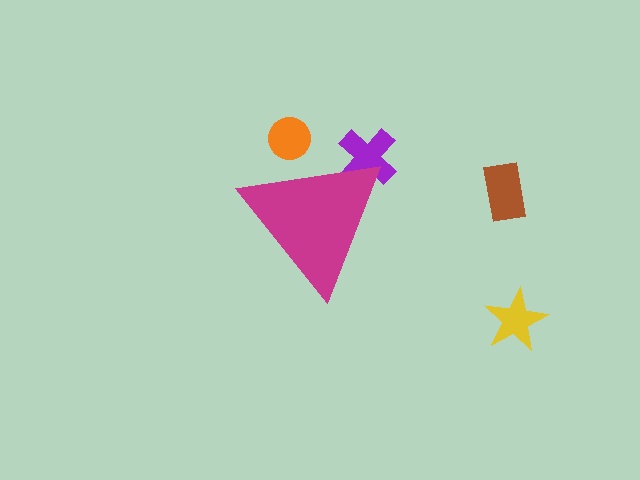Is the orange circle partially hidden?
Yes, the orange circle is partially hidden behind the magenta triangle.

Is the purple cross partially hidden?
Yes, the purple cross is partially hidden behind the magenta triangle.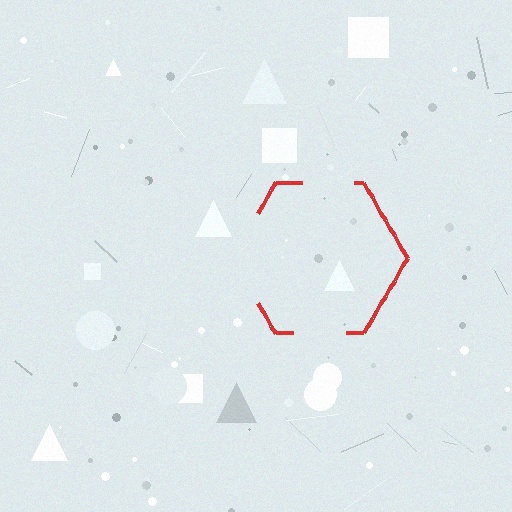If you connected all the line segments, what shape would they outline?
They would outline a hexagon.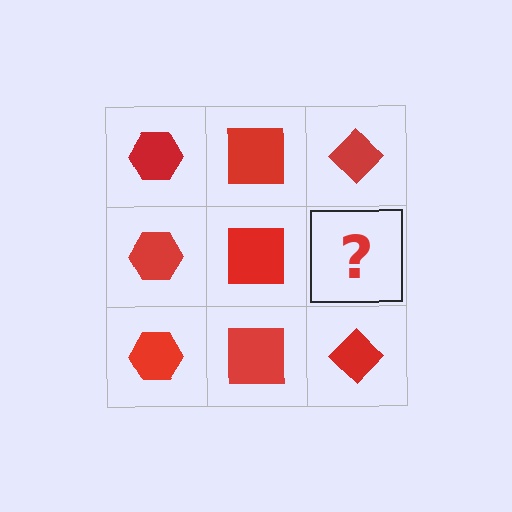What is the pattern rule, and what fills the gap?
The rule is that each column has a consistent shape. The gap should be filled with a red diamond.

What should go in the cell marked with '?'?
The missing cell should contain a red diamond.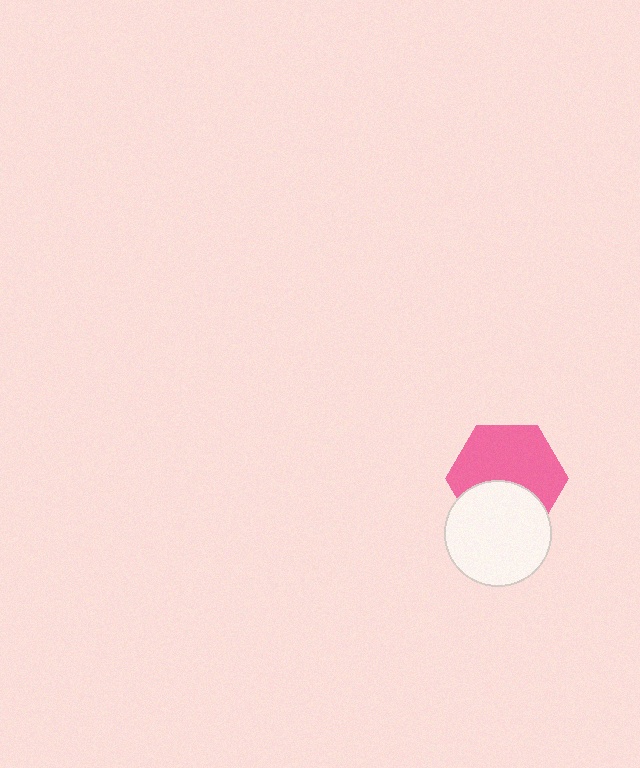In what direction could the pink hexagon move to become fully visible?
The pink hexagon could move up. That would shift it out from behind the white circle entirely.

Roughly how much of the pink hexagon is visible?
About half of it is visible (roughly 63%).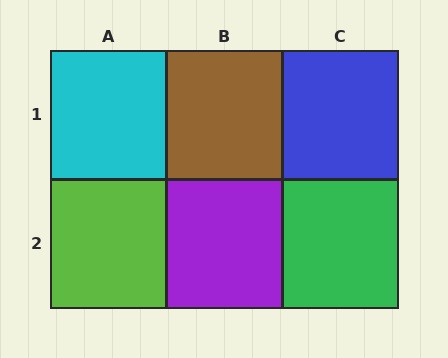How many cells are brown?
1 cell is brown.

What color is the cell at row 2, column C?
Green.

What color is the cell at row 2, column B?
Purple.